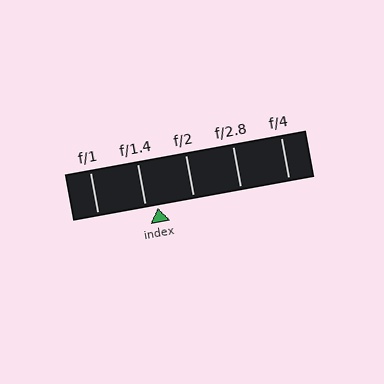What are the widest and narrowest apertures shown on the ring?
The widest aperture shown is f/1 and the narrowest is f/4.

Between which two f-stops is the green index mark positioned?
The index mark is between f/1.4 and f/2.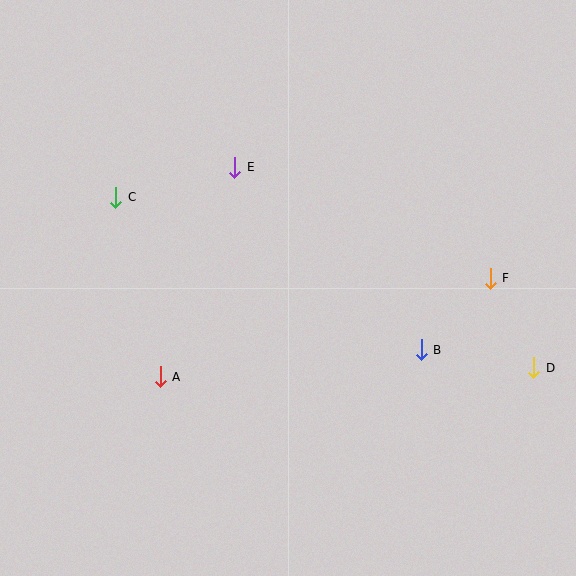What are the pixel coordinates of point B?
Point B is at (421, 350).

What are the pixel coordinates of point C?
Point C is at (116, 197).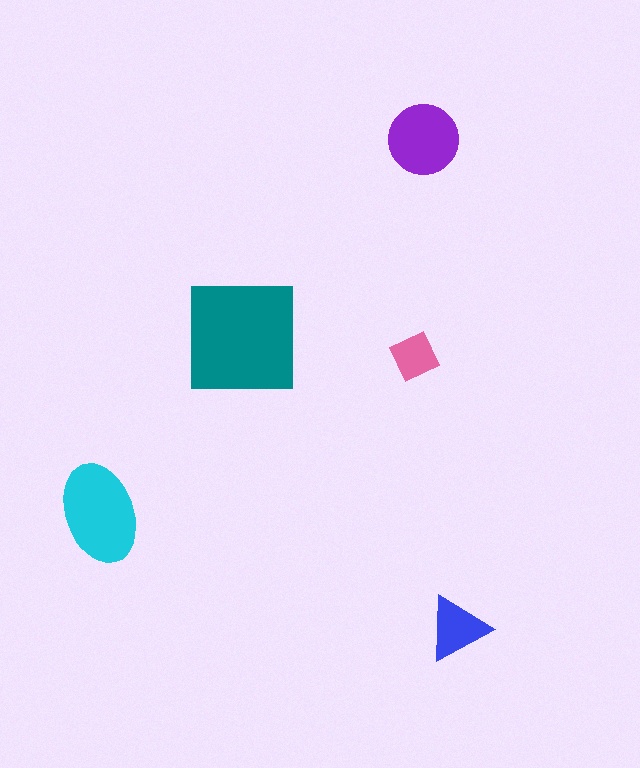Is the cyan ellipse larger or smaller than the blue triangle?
Larger.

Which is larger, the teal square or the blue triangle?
The teal square.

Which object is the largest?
The teal square.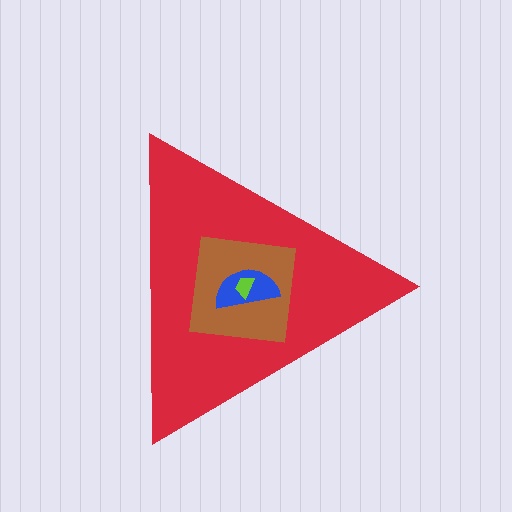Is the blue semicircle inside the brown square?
Yes.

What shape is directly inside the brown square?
The blue semicircle.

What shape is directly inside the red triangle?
The brown square.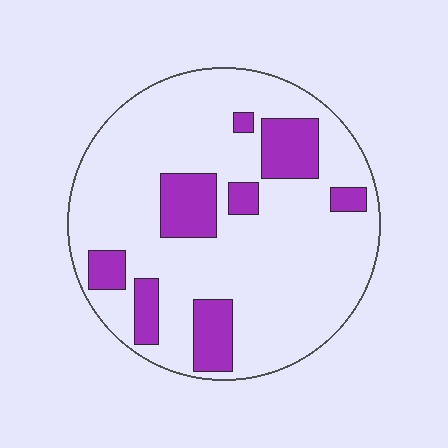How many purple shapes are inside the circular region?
8.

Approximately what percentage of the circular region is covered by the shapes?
Approximately 20%.